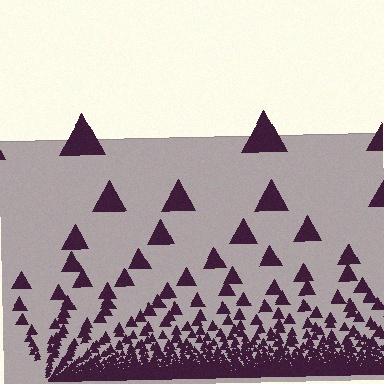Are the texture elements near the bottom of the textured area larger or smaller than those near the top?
Smaller. The gradient is inverted — elements near the bottom are smaller and denser.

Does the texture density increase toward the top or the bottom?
Density increases toward the bottom.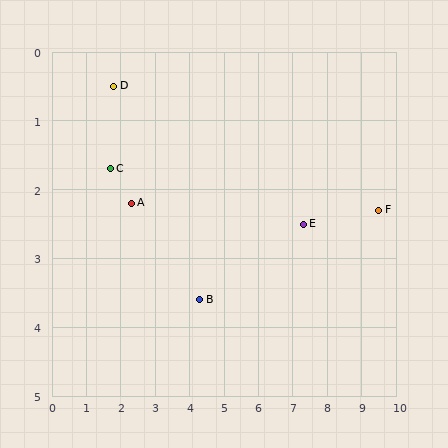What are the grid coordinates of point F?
Point F is at approximately (9.5, 2.3).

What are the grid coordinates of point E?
Point E is at approximately (7.3, 2.5).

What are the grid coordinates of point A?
Point A is at approximately (2.3, 2.2).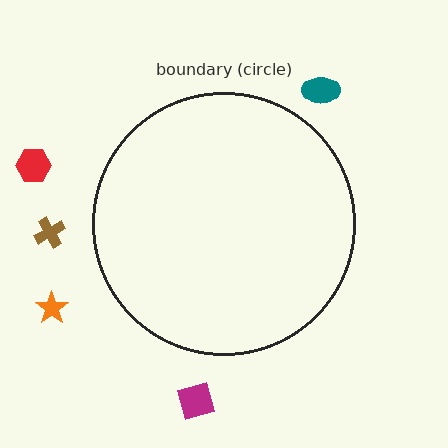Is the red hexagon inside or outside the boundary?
Outside.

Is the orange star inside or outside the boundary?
Outside.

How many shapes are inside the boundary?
0 inside, 5 outside.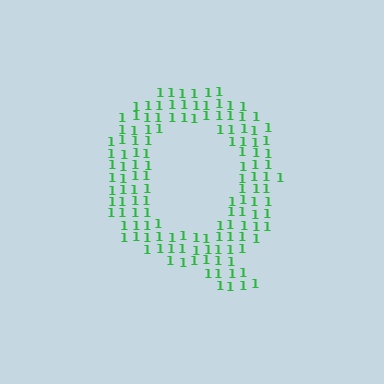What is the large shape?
The large shape is the letter Q.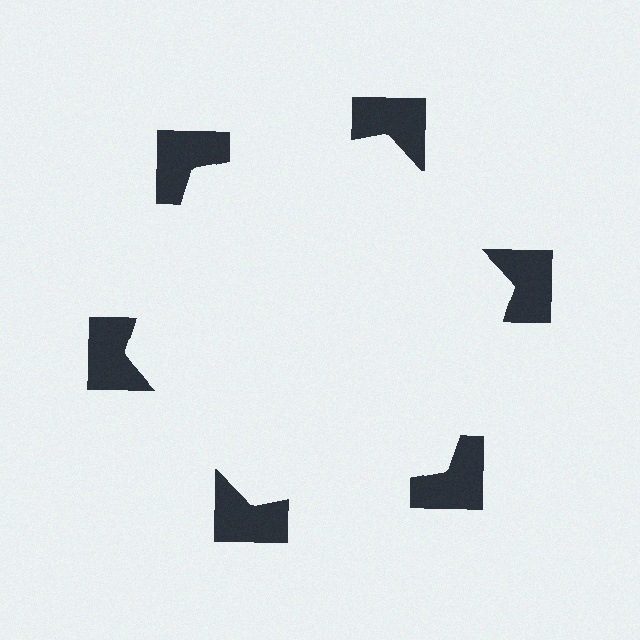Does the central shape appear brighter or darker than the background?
It typically appears slightly brighter than the background, even though no actual brightness change is drawn.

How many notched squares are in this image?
There are 6 — one at each vertex of the illusory hexagon.